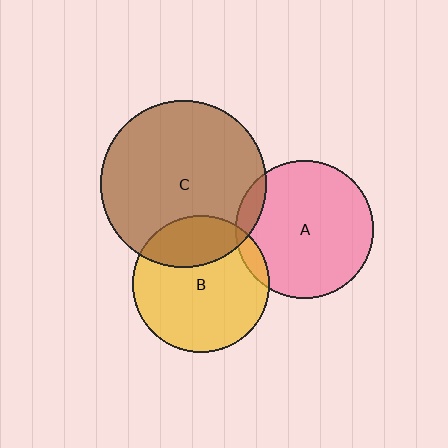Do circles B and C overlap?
Yes.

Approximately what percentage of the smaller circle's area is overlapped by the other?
Approximately 25%.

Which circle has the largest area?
Circle C (brown).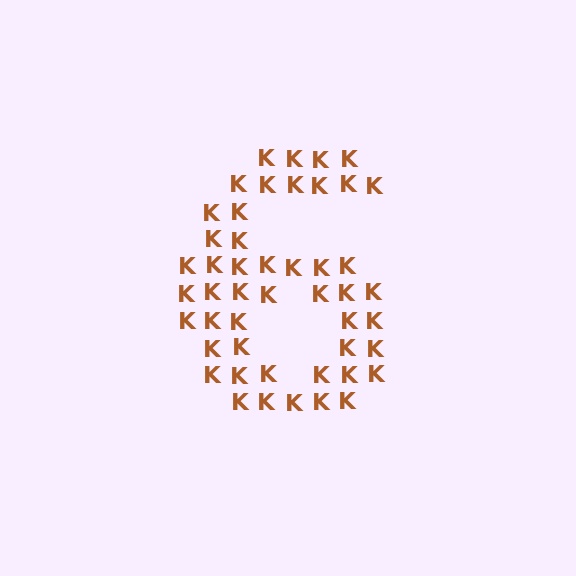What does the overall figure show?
The overall figure shows the digit 6.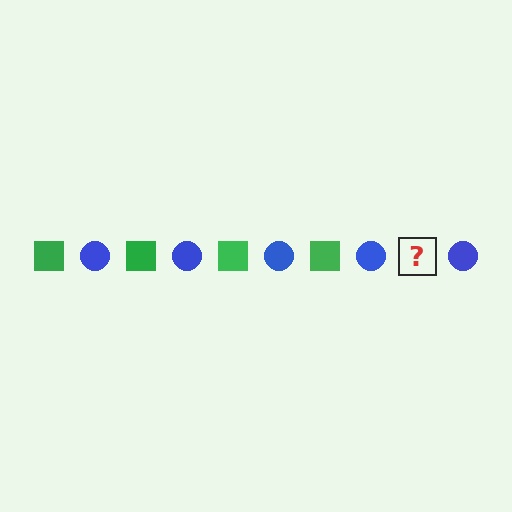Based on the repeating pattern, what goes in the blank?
The blank should be a green square.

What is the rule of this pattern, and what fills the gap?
The rule is that the pattern alternates between green square and blue circle. The gap should be filled with a green square.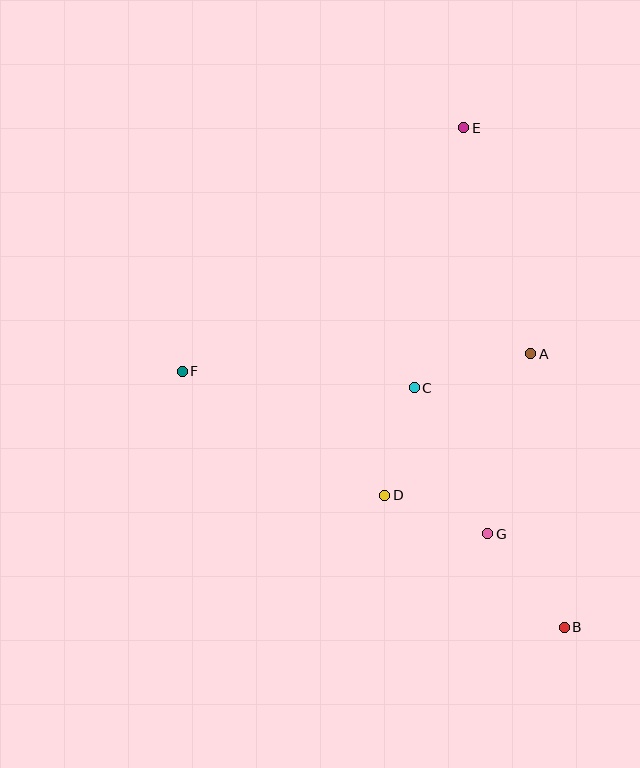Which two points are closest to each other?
Points D and G are closest to each other.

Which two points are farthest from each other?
Points B and E are farthest from each other.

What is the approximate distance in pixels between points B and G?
The distance between B and G is approximately 121 pixels.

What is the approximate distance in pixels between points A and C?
The distance between A and C is approximately 122 pixels.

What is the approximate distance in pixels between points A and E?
The distance between A and E is approximately 236 pixels.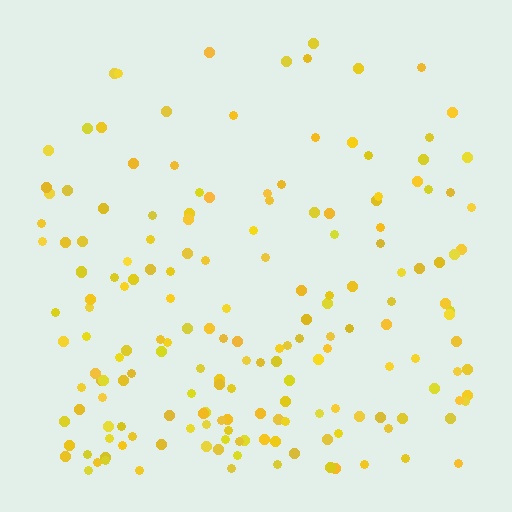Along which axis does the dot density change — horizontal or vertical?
Vertical.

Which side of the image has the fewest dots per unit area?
The top.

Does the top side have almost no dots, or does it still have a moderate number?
Still a moderate number, just noticeably fewer than the bottom.